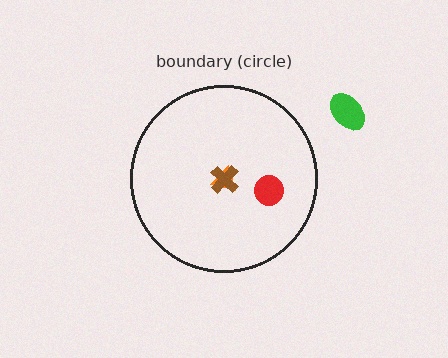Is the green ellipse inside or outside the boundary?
Outside.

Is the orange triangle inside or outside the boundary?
Inside.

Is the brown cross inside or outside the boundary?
Inside.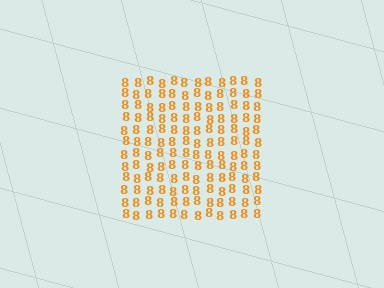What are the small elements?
The small elements are digit 8's.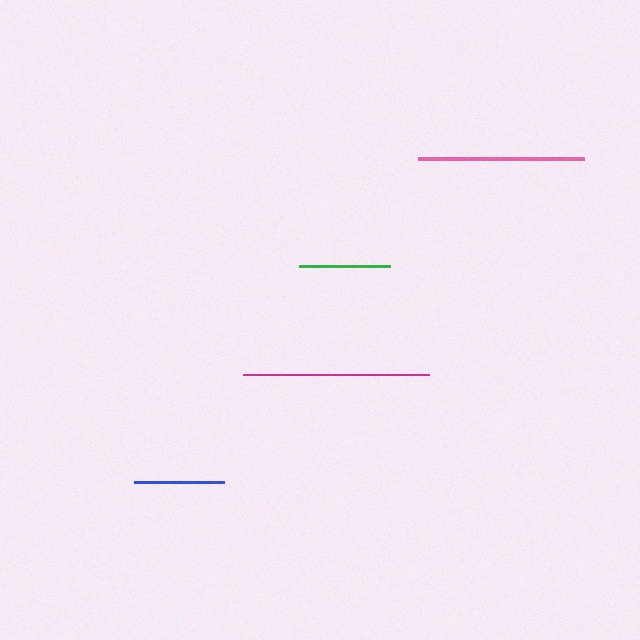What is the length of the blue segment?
The blue segment is approximately 90 pixels long.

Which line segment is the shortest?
The blue line is the shortest at approximately 90 pixels.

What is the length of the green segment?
The green segment is approximately 91 pixels long.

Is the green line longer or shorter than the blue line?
The green line is longer than the blue line.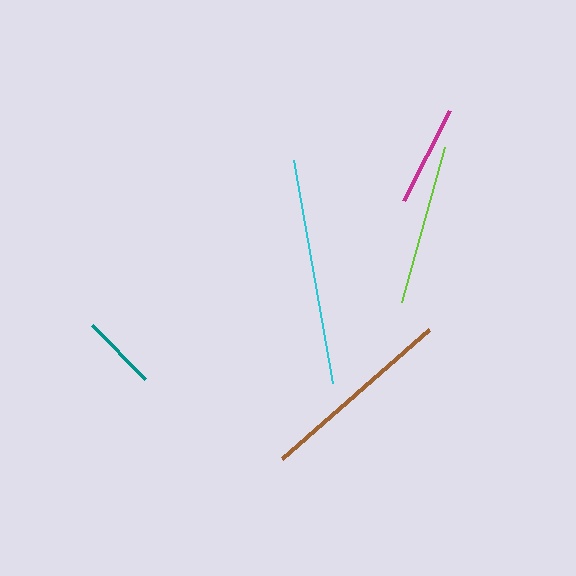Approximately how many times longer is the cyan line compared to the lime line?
The cyan line is approximately 1.4 times the length of the lime line.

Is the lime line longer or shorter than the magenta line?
The lime line is longer than the magenta line.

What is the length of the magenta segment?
The magenta segment is approximately 101 pixels long.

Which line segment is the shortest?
The teal line is the shortest at approximately 76 pixels.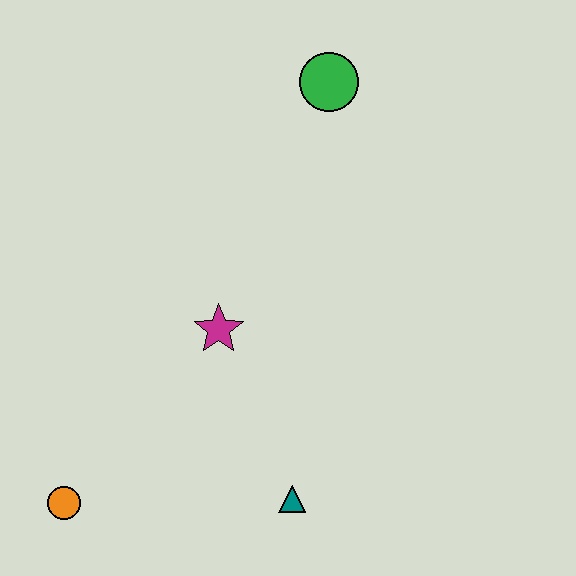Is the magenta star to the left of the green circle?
Yes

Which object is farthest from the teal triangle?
The green circle is farthest from the teal triangle.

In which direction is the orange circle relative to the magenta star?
The orange circle is below the magenta star.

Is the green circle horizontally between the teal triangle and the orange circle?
No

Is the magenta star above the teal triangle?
Yes